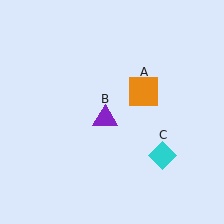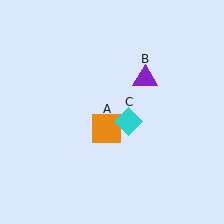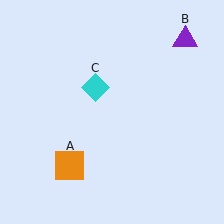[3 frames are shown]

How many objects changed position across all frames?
3 objects changed position: orange square (object A), purple triangle (object B), cyan diamond (object C).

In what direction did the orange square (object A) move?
The orange square (object A) moved down and to the left.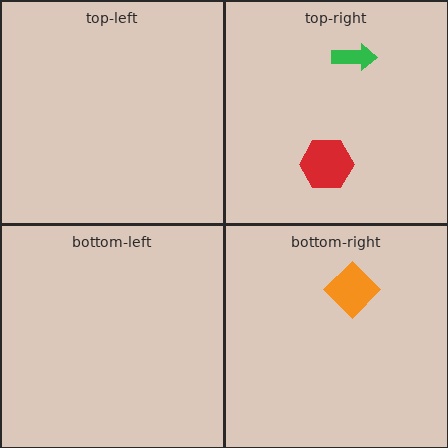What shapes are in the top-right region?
The green arrow, the red hexagon.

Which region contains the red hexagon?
The top-right region.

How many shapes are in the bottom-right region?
1.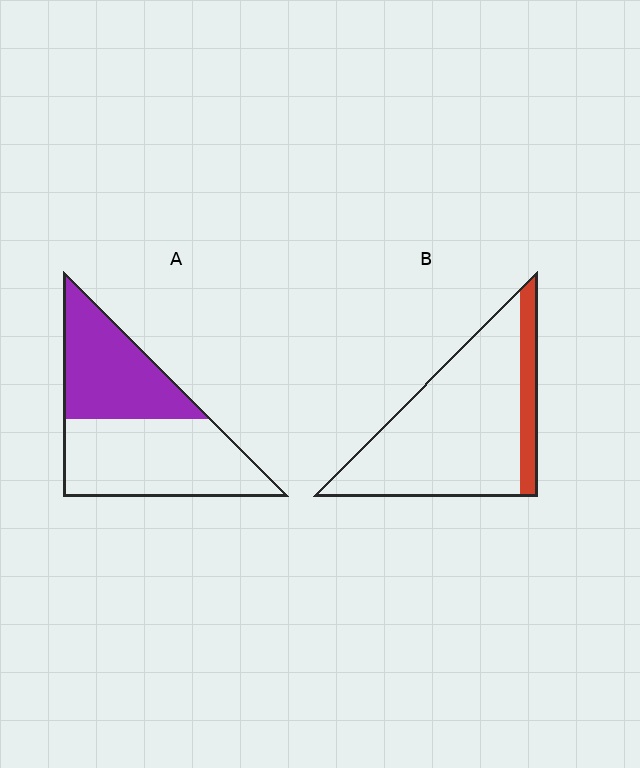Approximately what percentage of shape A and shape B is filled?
A is approximately 45% and B is approximately 15%.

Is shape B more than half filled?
No.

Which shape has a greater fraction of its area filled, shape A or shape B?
Shape A.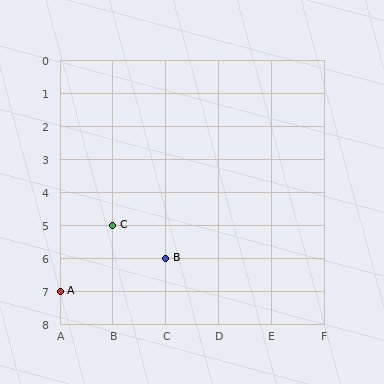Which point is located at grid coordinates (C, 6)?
Point B is at (C, 6).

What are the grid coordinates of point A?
Point A is at grid coordinates (A, 7).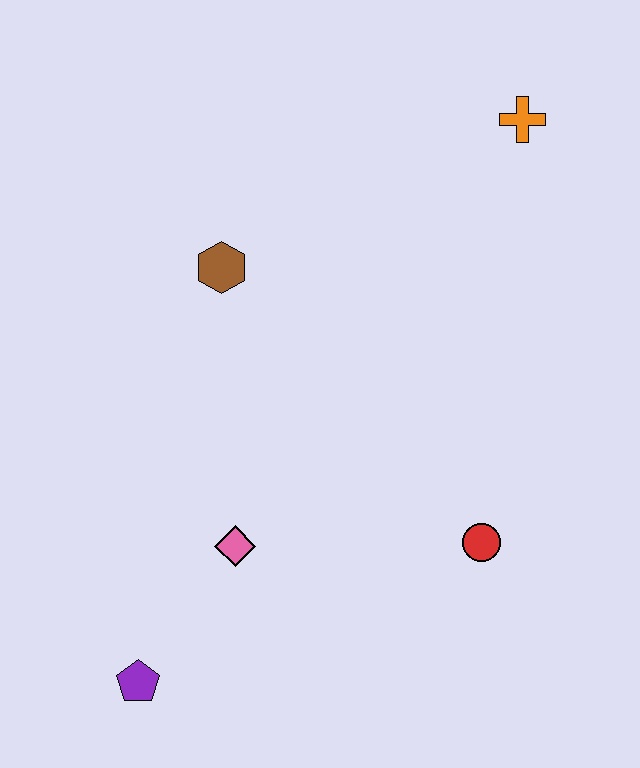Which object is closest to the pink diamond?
The purple pentagon is closest to the pink diamond.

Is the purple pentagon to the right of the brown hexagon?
No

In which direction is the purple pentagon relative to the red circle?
The purple pentagon is to the left of the red circle.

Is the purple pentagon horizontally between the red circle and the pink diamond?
No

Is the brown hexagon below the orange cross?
Yes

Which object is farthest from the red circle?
The orange cross is farthest from the red circle.